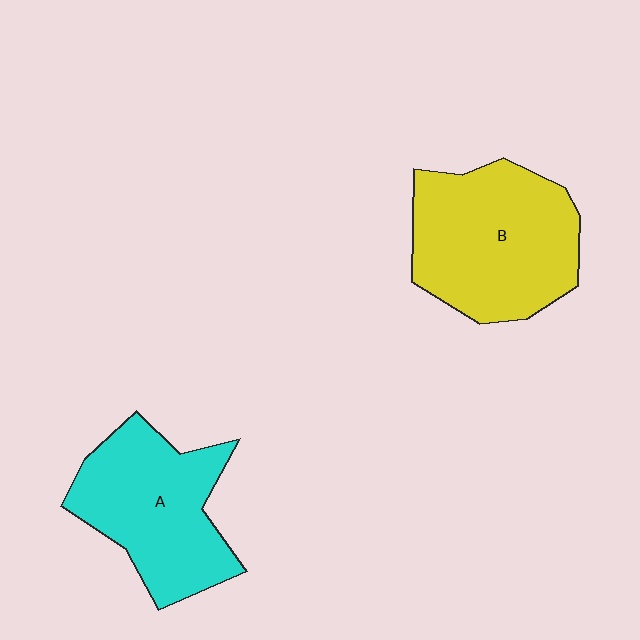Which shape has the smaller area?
Shape A (cyan).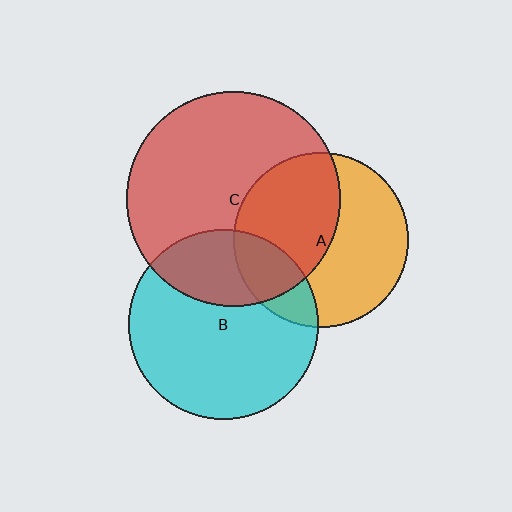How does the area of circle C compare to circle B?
Approximately 1.3 times.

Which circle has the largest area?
Circle C (red).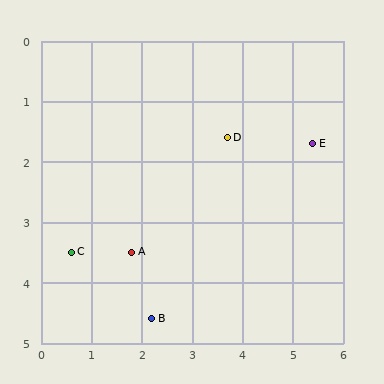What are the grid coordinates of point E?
Point E is at approximately (5.4, 1.7).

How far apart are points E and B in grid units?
Points E and B are about 4.3 grid units apart.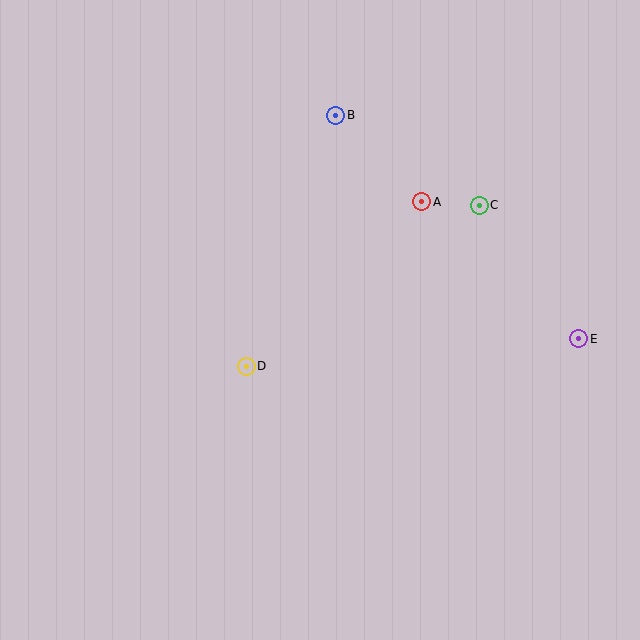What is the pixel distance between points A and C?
The distance between A and C is 58 pixels.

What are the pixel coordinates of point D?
Point D is at (246, 366).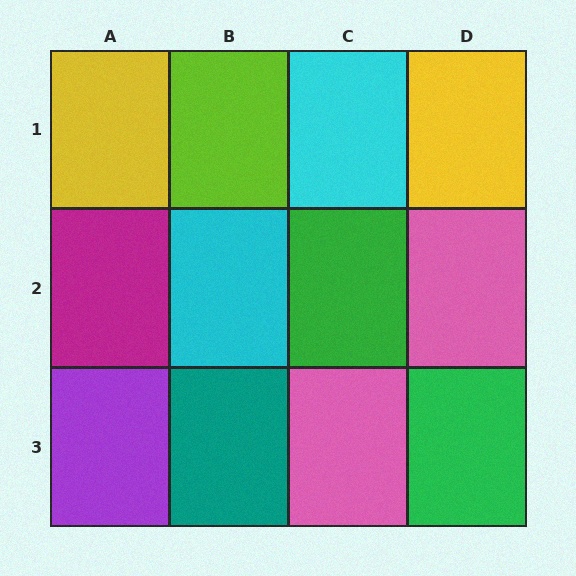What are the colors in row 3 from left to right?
Purple, teal, pink, green.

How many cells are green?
2 cells are green.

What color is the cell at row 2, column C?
Green.